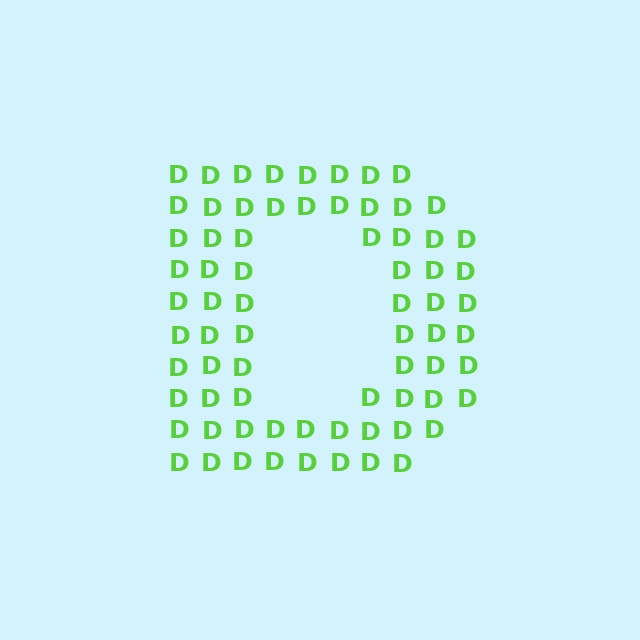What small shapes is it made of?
It is made of small letter D's.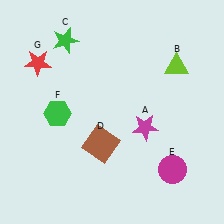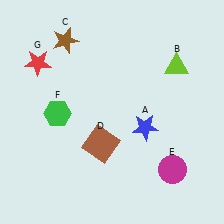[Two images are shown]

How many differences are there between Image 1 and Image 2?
There are 2 differences between the two images.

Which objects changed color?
A changed from magenta to blue. C changed from green to brown.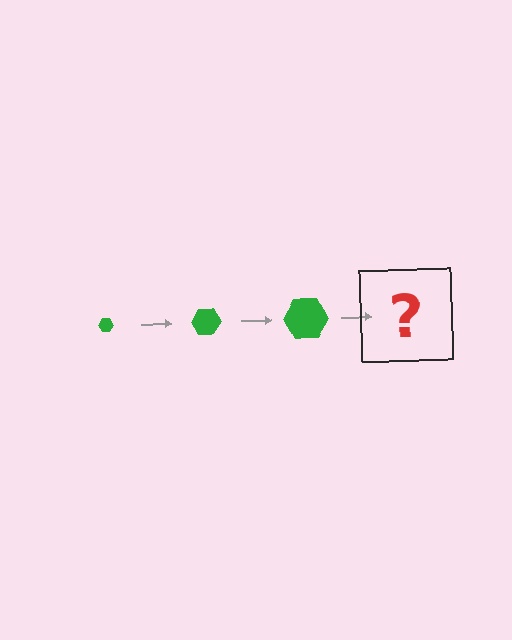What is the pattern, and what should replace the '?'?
The pattern is that the hexagon gets progressively larger each step. The '?' should be a green hexagon, larger than the previous one.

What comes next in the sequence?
The next element should be a green hexagon, larger than the previous one.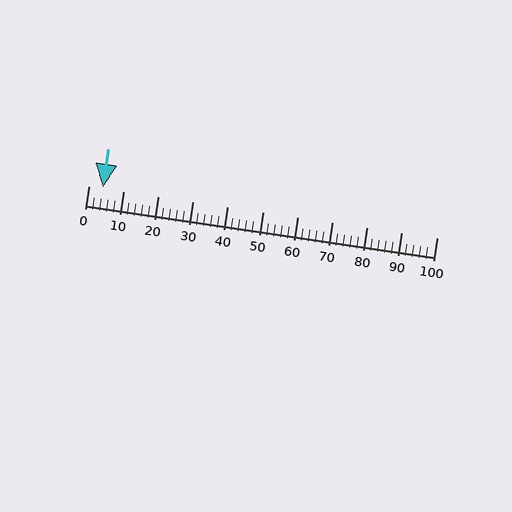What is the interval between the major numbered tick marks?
The major tick marks are spaced 10 units apart.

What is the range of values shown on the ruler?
The ruler shows values from 0 to 100.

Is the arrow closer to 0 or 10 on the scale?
The arrow is closer to 0.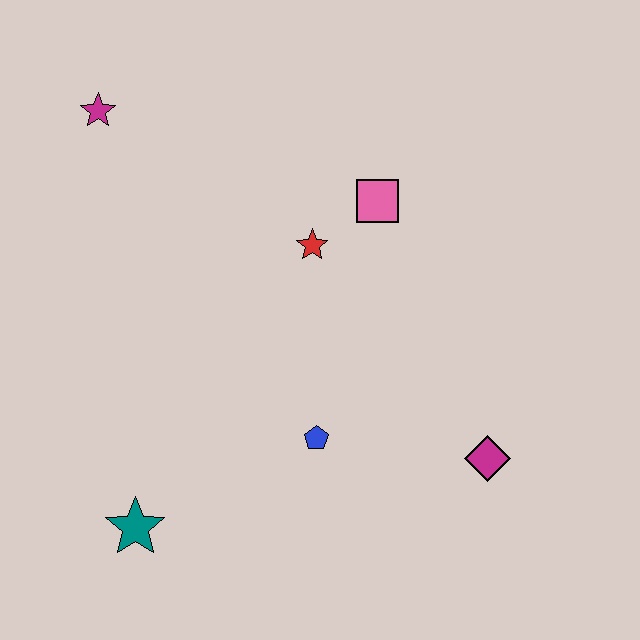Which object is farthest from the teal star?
The magenta star is farthest from the teal star.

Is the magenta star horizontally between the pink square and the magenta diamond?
No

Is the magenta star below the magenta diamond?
No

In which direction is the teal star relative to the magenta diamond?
The teal star is to the left of the magenta diamond.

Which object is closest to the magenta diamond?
The blue pentagon is closest to the magenta diamond.